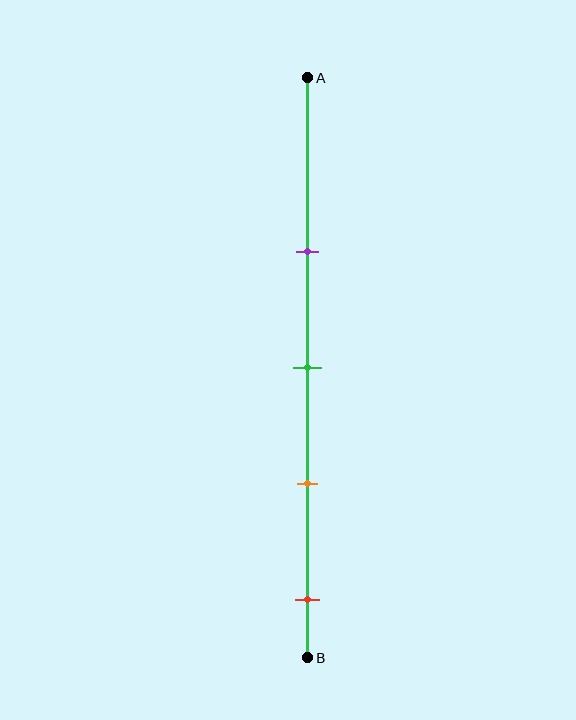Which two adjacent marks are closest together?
The green and orange marks are the closest adjacent pair.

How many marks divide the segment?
There are 4 marks dividing the segment.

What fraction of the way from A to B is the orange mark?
The orange mark is approximately 70% (0.7) of the way from A to B.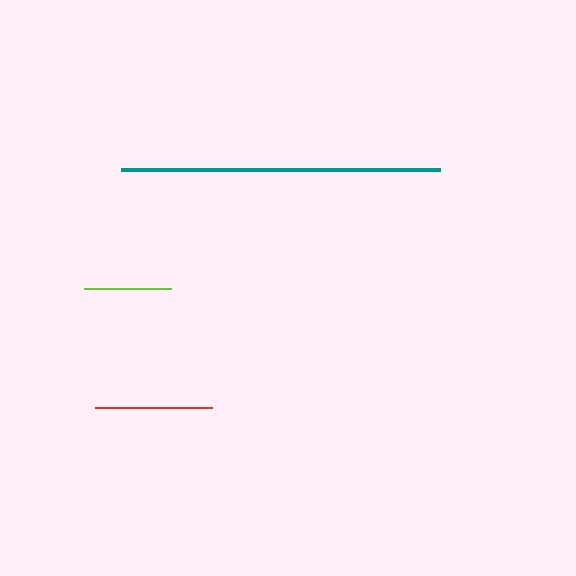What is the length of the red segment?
The red segment is approximately 117 pixels long.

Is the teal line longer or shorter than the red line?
The teal line is longer than the red line.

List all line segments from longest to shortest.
From longest to shortest: teal, red, lime.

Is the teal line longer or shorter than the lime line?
The teal line is longer than the lime line.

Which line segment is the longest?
The teal line is the longest at approximately 320 pixels.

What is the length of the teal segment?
The teal segment is approximately 320 pixels long.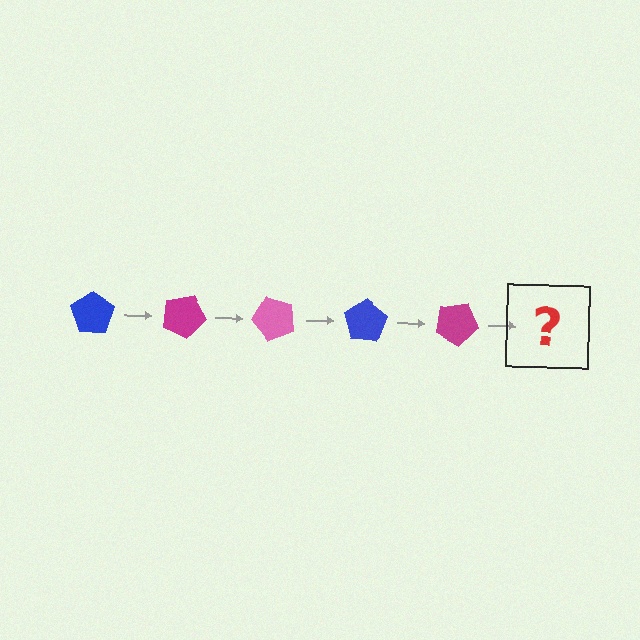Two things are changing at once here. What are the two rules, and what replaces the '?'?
The two rules are that it rotates 25 degrees each step and the color cycles through blue, magenta, and pink. The '?' should be a pink pentagon, rotated 125 degrees from the start.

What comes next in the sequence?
The next element should be a pink pentagon, rotated 125 degrees from the start.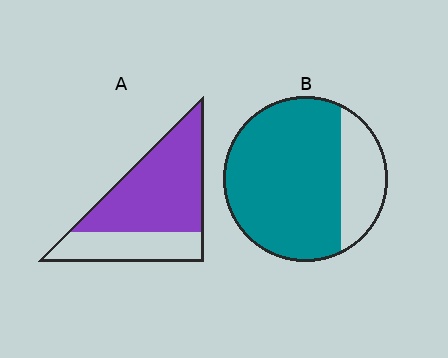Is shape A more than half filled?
Yes.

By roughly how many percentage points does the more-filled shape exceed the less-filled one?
By roughly 10 percentage points (B over A).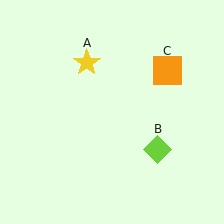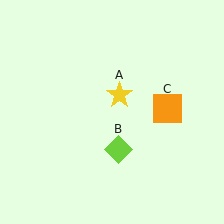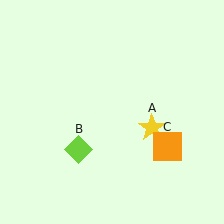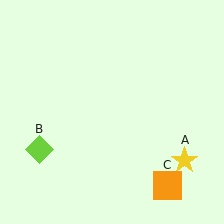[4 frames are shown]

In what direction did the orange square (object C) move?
The orange square (object C) moved down.